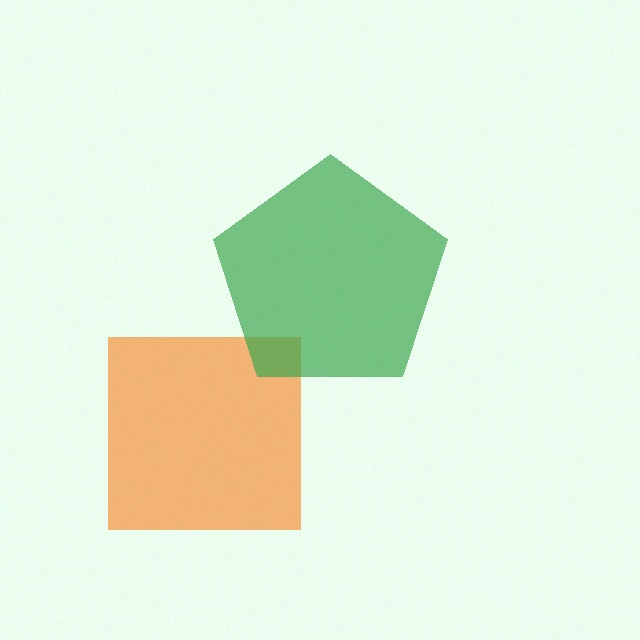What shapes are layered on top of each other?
The layered shapes are: an orange square, a green pentagon.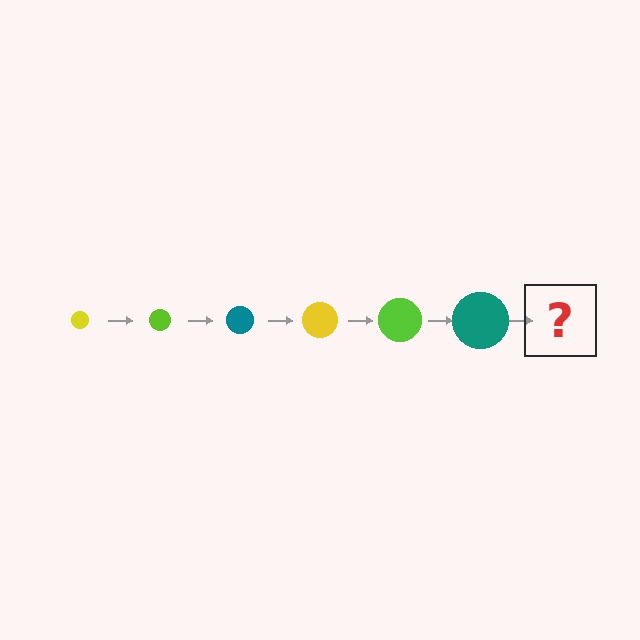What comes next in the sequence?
The next element should be a yellow circle, larger than the previous one.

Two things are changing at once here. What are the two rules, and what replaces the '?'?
The two rules are that the circle grows larger each step and the color cycles through yellow, lime, and teal. The '?' should be a yellow circle, larger than the previous one.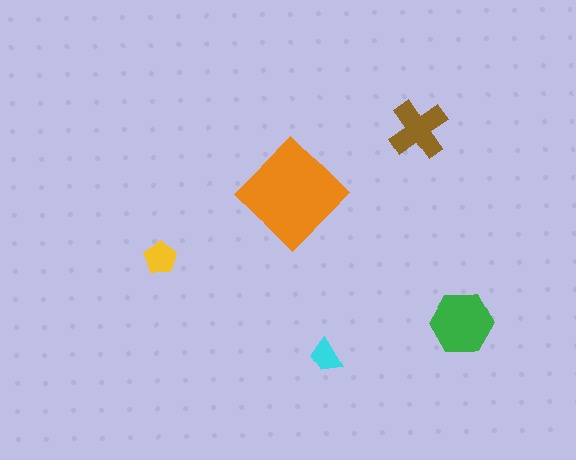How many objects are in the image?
There are 5 objects in the image.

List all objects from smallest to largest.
The cyan trapezoid, the yellow pentagon, the brown cross, the green hexagon, the orange diamond.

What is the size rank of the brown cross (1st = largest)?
3rd.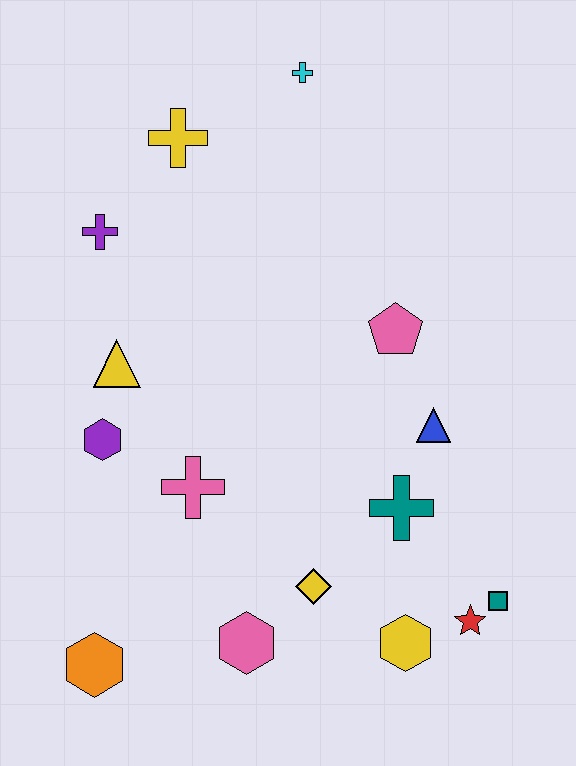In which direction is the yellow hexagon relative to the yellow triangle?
The yellow hexagon is to the right of the yellow triangle.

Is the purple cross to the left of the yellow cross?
Yes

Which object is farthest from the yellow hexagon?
The cyan cross is farthest from the yellow hexagon.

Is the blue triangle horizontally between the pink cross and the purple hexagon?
No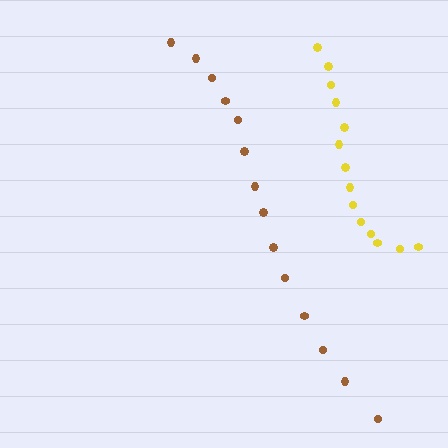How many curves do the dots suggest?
There are 2 distinct paths.